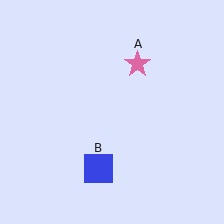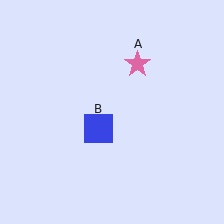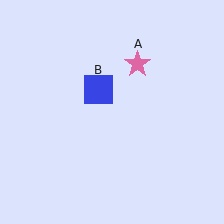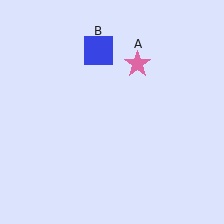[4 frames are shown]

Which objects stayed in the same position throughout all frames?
Pink star (object A) remained stationary.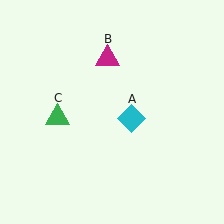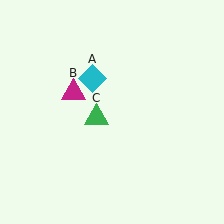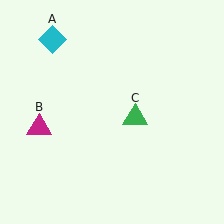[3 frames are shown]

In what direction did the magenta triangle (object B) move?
The magenta triangle (object B) moved down and to the left.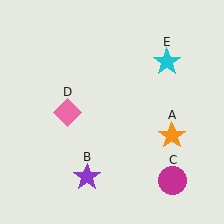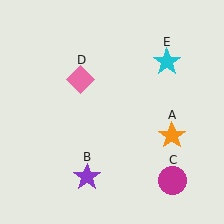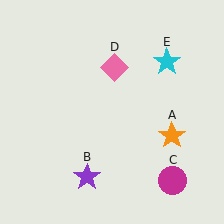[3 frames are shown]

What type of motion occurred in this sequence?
The pink diamond (object D) rotated clockwise around the center of the scene.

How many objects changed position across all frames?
1 object changed position: pink diamond (object D).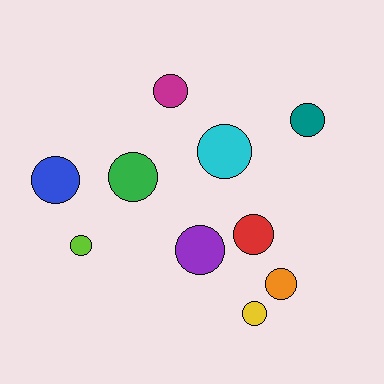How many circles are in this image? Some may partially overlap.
There are 10 circles.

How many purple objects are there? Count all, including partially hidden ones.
There is 1 purple object.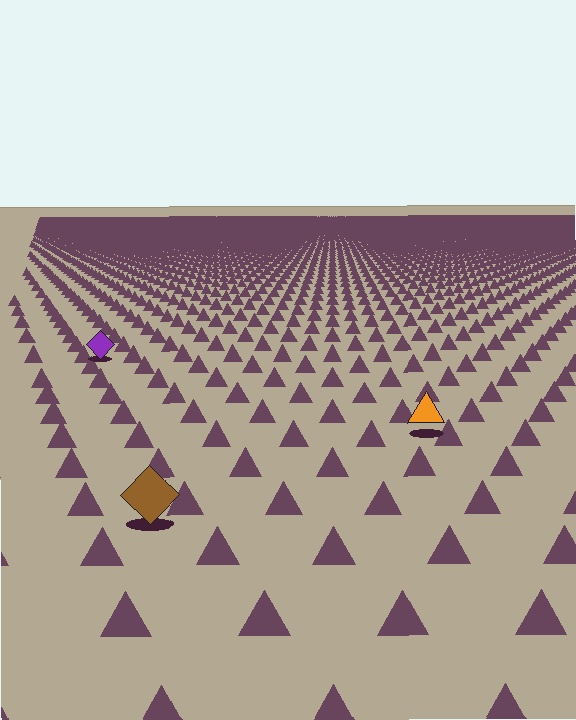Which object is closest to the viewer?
The brown diamond is closest. The texture marks near it are larger and more spread out.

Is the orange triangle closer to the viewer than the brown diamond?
No. The brown diamond is closer — you can tell from the texture gradient: the ground texture is coarser near it.